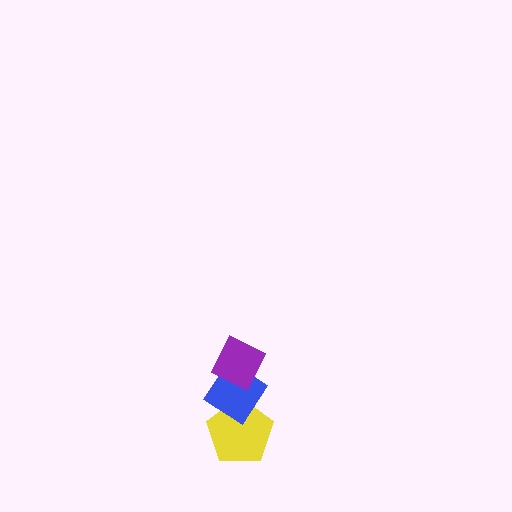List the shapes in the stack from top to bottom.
From top to bottom: the purple diamond, the blue diamond, the yellow pentagon.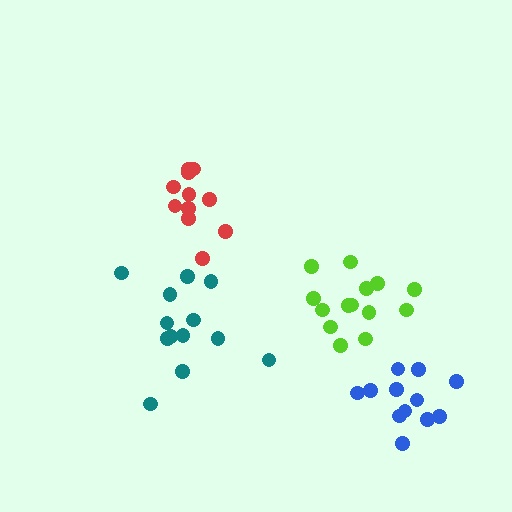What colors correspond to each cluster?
The clusters are colored: lime, teal, red, blue.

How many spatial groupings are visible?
There are 4 spatial groupings.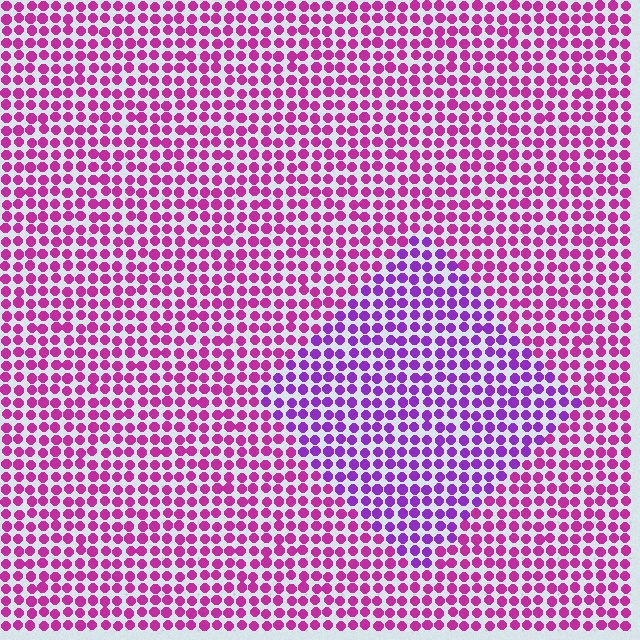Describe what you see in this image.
The image is filled with small magenta elements in a uniform arrangement. A diamond-shaped region is visible where the elements are tinted to a slightly different hue, forming a subtle color boundary.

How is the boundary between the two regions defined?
The boundary is defined purely by a slight shift in hue (about 34 degrees). Spacing, size, and orientation are identical on both sides.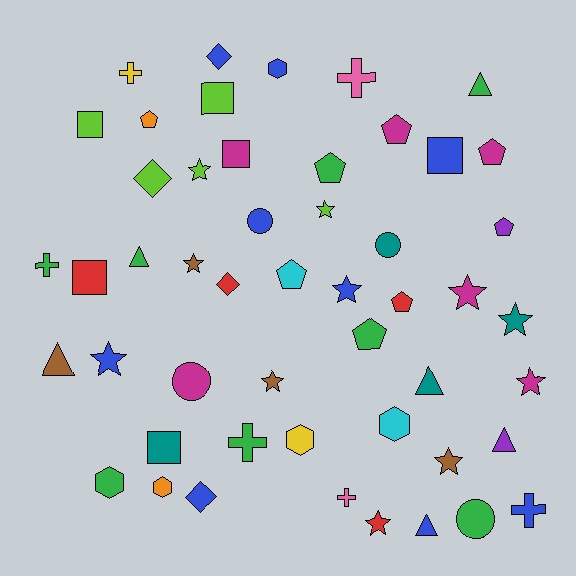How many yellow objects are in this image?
There are 2 yellow objects.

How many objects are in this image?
There are 50 objects.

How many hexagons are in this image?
There are 5 hexagons.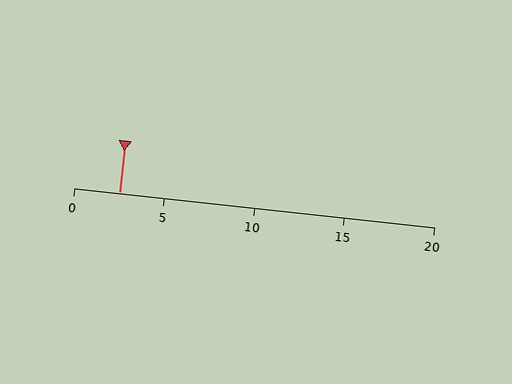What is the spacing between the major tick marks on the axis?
The major ticks are spaced 5 apart.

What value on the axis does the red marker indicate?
The marker indicates approximately 2.5.